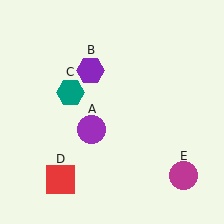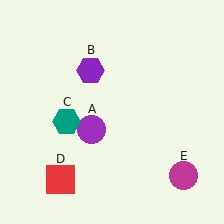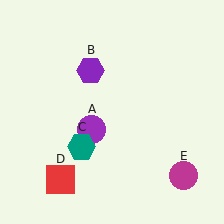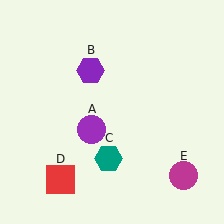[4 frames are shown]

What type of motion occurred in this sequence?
The teal hexagon (object C) rotated counterclockwise around the center of the scene.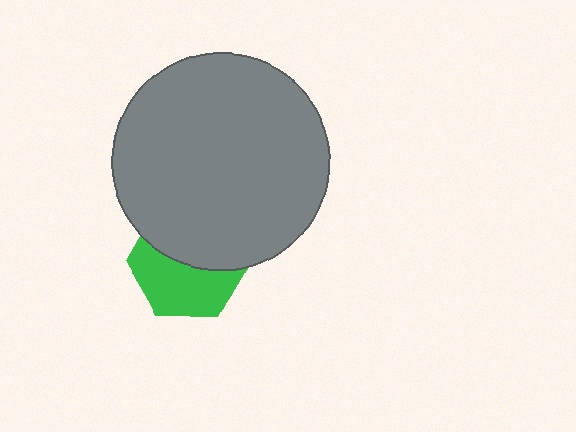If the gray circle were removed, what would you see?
You would see the complete green hexagon.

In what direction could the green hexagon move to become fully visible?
The green hexagon could move down. That would shift it out from behind the gray circle entirely.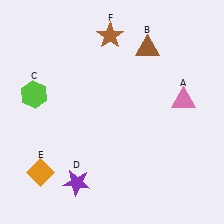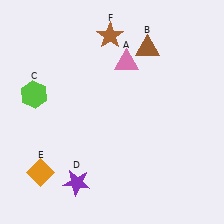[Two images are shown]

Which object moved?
The pink triangle (A) moved left.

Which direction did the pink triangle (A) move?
The pink triangle (A) moved left.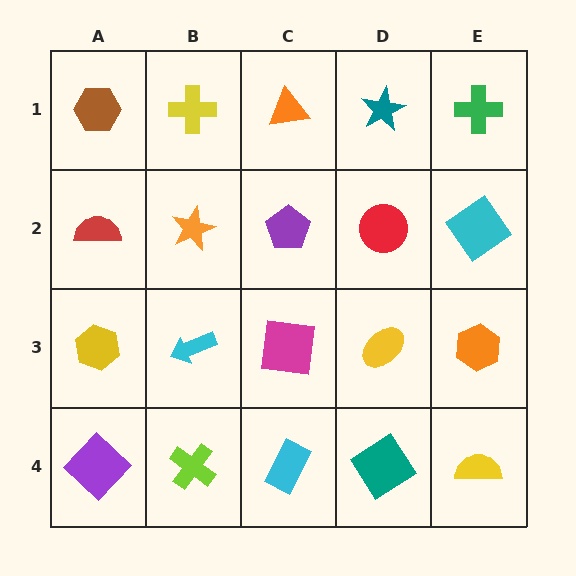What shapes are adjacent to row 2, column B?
A yellow cross (row 1, column B), a cyan arrow (row 3, column B), a red semicircle (row 2, column A), a purple pentagon (row 2, column C).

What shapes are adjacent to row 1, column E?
A cyan diamond (row 2, column E), a teal star (row 1, column D).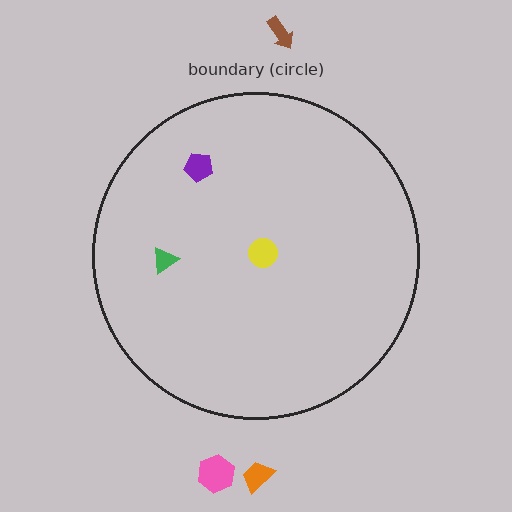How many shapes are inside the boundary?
3 inside, 3 outside.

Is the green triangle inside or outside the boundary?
Inside.